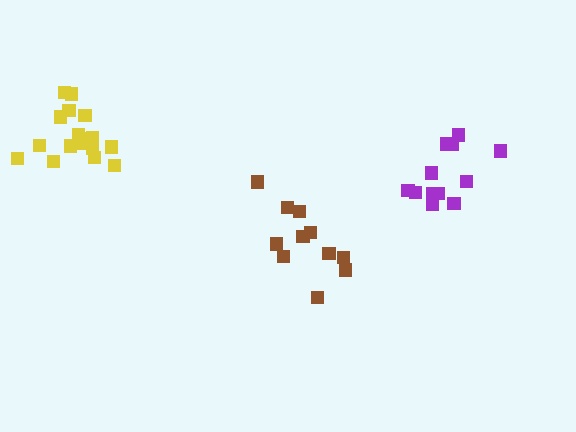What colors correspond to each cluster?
The clusters are colored: yellow, purple, brown.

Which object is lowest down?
The brown cluster is bottommost.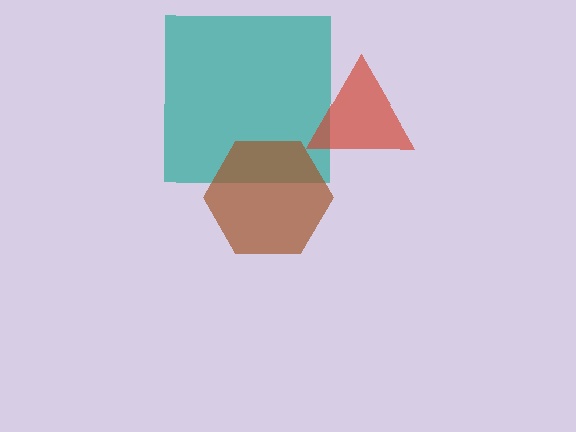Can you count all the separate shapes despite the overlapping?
Yes, there are 3 separate shapes.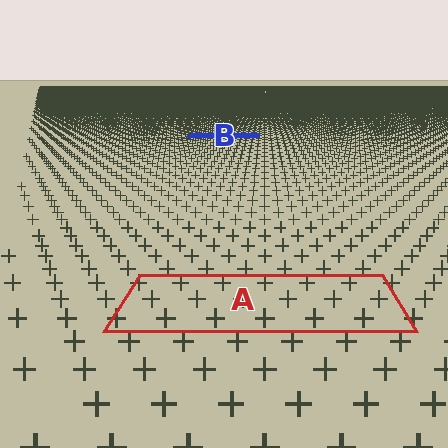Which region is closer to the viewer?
Region A is closer. The texture elements there are larger and more spread out.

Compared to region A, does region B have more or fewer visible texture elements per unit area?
Region B has more texture elements per unit area — they are packed more densely because it is farther away.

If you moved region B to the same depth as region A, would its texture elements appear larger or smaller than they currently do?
They would appear larger. At a closer depth, the same texture elements are projected at a bigger on-screen size.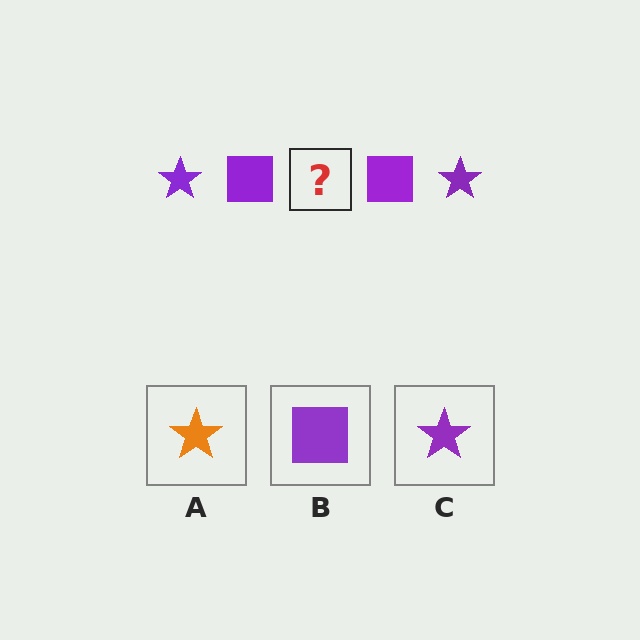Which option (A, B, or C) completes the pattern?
C.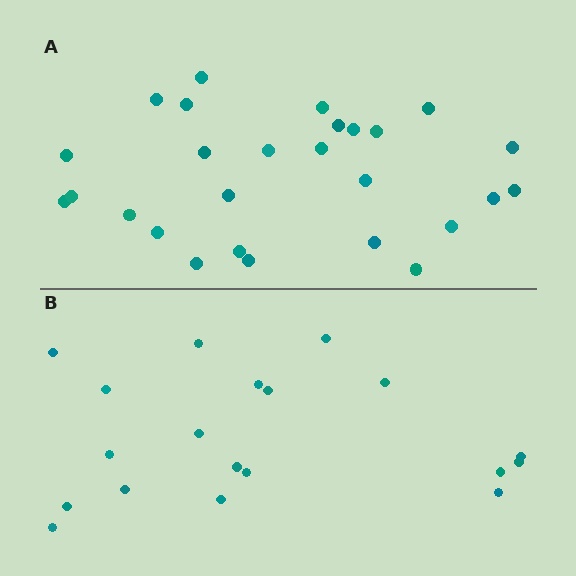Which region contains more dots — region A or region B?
Region A (the top region) has more dots.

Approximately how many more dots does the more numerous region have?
Region A has roughly 8 or so more dots than region B.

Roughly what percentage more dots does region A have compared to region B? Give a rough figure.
About 40% more.